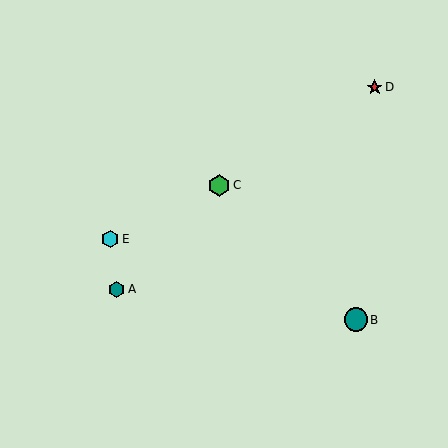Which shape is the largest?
The teal circle (labeled B) is the largest.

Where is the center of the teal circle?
The center of the teal circle is at (356, 320).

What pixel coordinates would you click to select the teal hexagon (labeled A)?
Click at (117, 289) to select the teal hexagon A.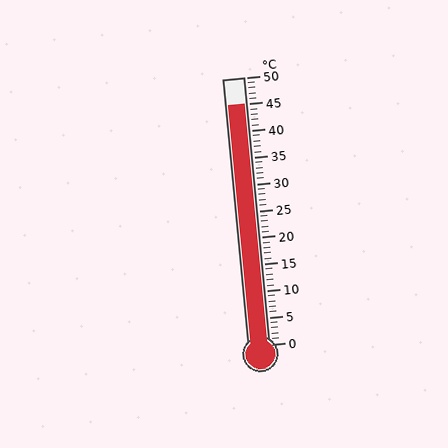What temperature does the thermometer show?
The thermometer shows approximately 45°C.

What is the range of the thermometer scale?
The thermometer scale ranges from 0°C to 50°C.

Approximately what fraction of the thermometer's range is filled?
The thermometer is filled to approximately 90% of its range.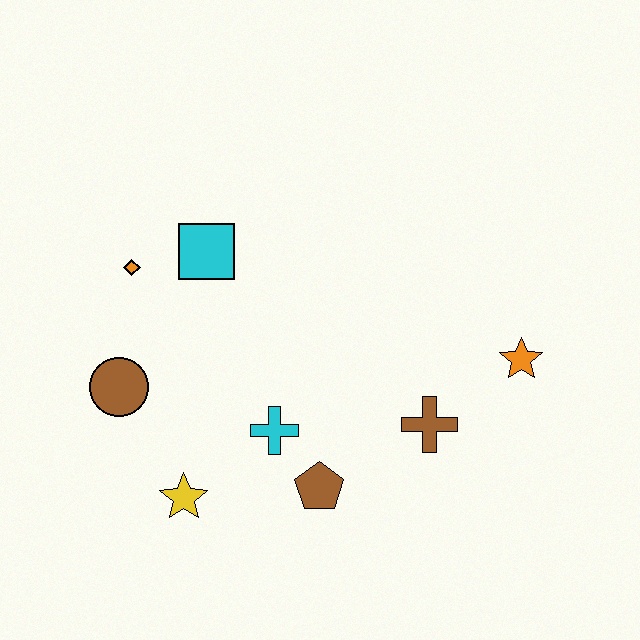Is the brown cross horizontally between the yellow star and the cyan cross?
No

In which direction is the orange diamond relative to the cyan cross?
The orange diamond is above the cyan cross.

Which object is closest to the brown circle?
The orange diamond is closest to the brown circle.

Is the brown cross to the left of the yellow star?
No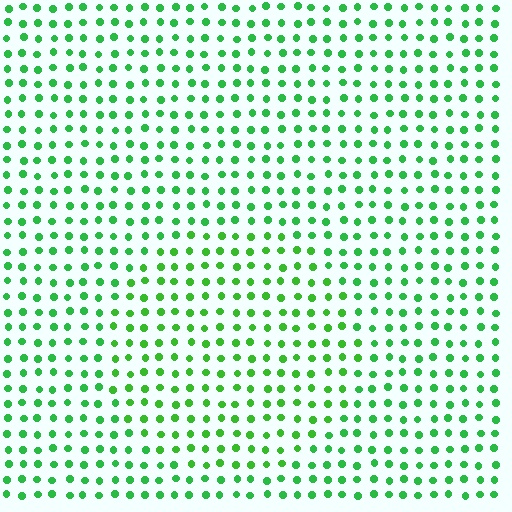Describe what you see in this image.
The image is filled with small green elements in a uniform arrangement. A circle-shaped region is visible where the elements are tinted to a slightly different hue, forming a subtle color boundary.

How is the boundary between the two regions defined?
The boundary is defined purely by a slight shift in hue (about 17 degrees). Spacing, size, and orientation are identical on both sides.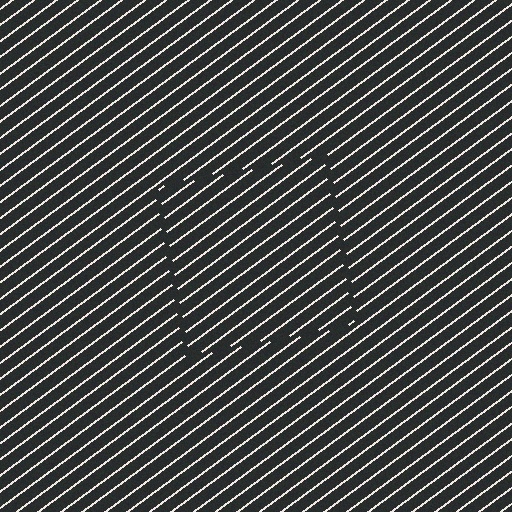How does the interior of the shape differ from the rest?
The interior of the shape contains the same grating, shifted by half a period — the contour is defined by the phase discontinuity where line-ends from the inner and outer gratings abut.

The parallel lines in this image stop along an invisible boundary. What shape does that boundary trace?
An illusory square. The interior of the shape contains the same grating, shifted by half a period — the contour is defined by the phase discontinuity where line-ends from the inner and outer gratings abut.